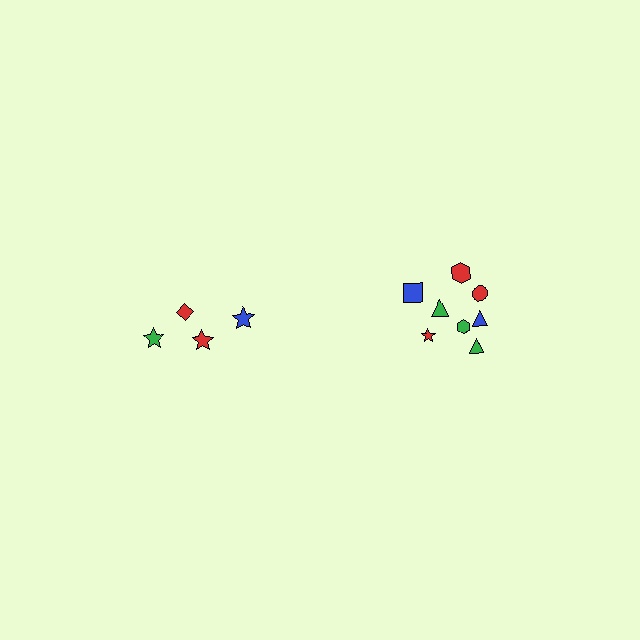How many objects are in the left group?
There are 4 objects.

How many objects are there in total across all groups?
There are 12 objects.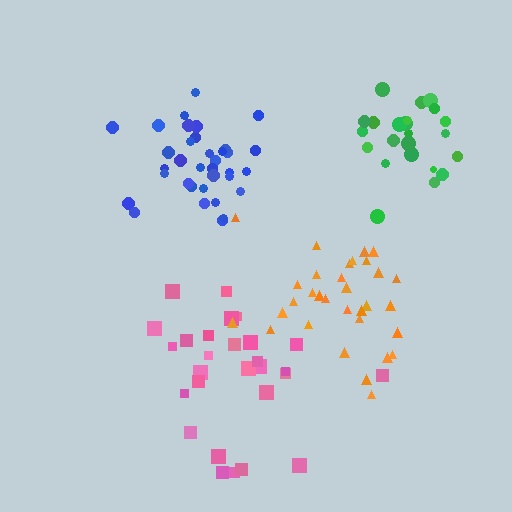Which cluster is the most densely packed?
Blue.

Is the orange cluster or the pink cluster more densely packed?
Orange.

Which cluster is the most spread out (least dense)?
Pink.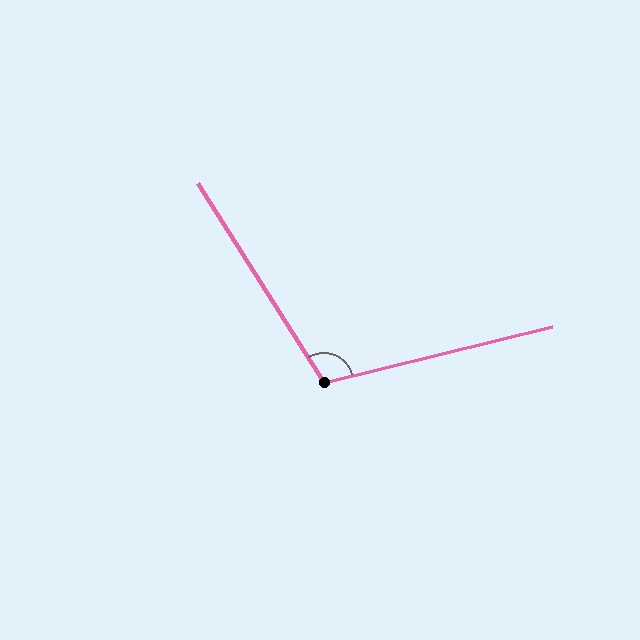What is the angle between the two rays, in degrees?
Approximately 109 degrees.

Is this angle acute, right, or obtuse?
It is obtuse.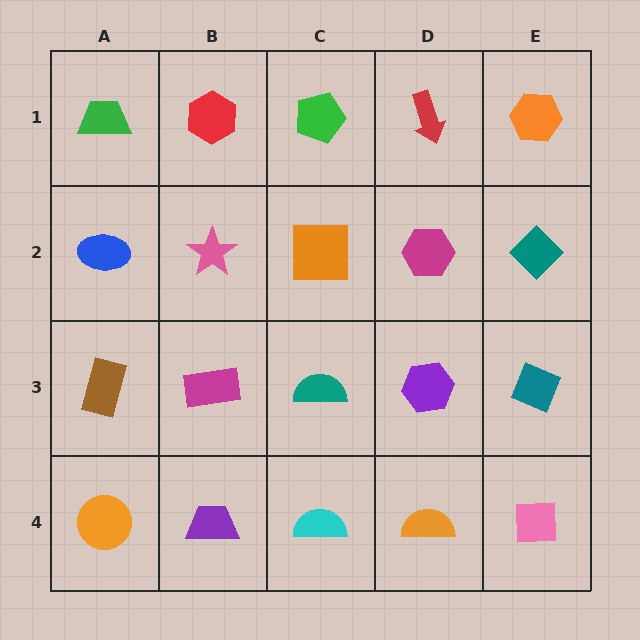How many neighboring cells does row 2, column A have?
3.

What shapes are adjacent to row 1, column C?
An orange square (row 2, column C), a red hexagon (row 1, column B), a red arrow (row 1, column D).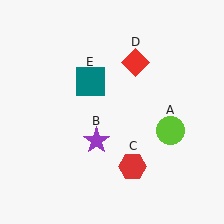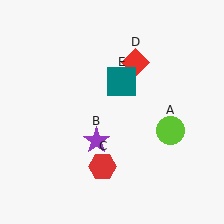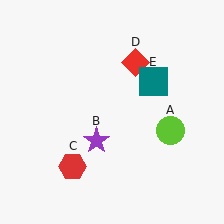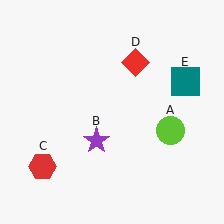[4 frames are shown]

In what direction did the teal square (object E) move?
The teal square (object E) moved right.